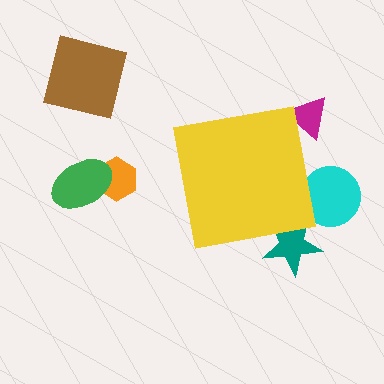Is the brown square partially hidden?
No, the brown square is fully visible.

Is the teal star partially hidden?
Yes, the teal star is partially hidden behind the yellow square.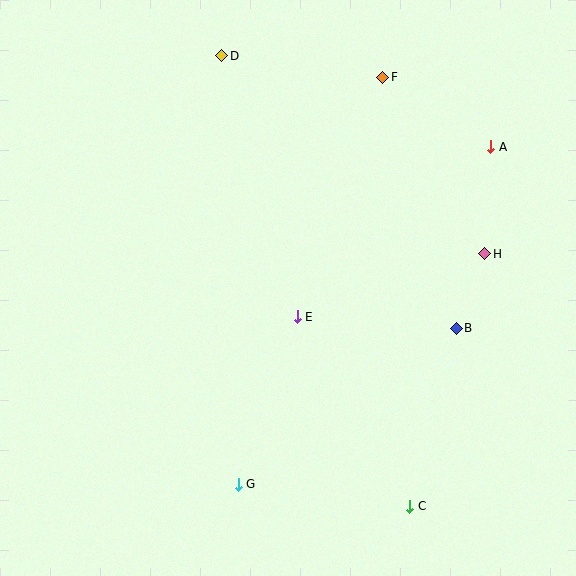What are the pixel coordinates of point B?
Point B is at (456, 328).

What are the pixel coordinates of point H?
Point H is at (485, 254).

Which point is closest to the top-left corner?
Point D is closest to the top-left corner.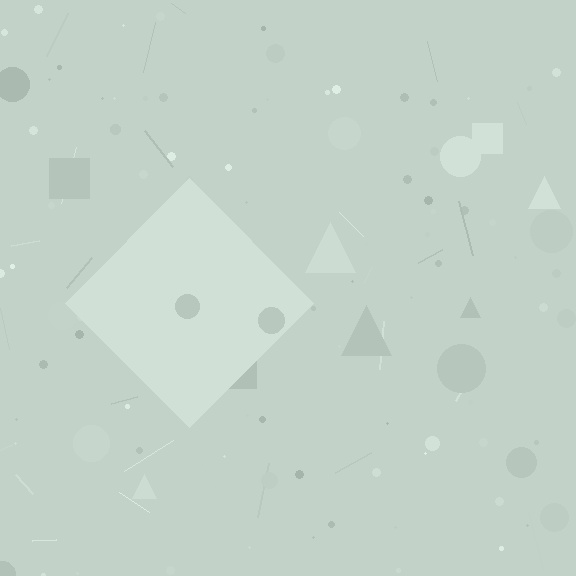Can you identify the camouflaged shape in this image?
The camouflaged shape is a diamond.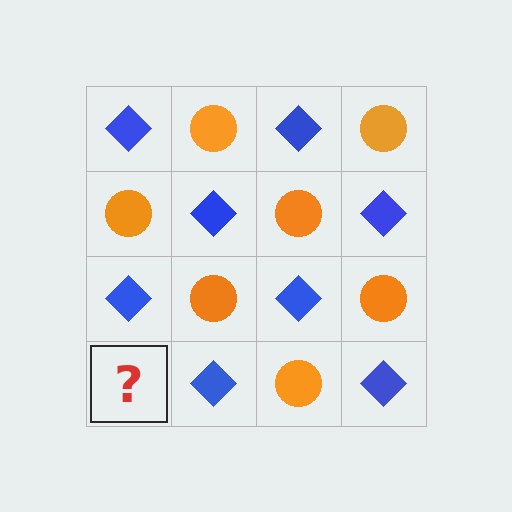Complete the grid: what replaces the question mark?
The question mark should be replaced with an orange circle.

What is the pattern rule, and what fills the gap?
The rule is that it alternates blue diamond and orange circle in a checkerboard pattern. The gap should be filled with an orange circle.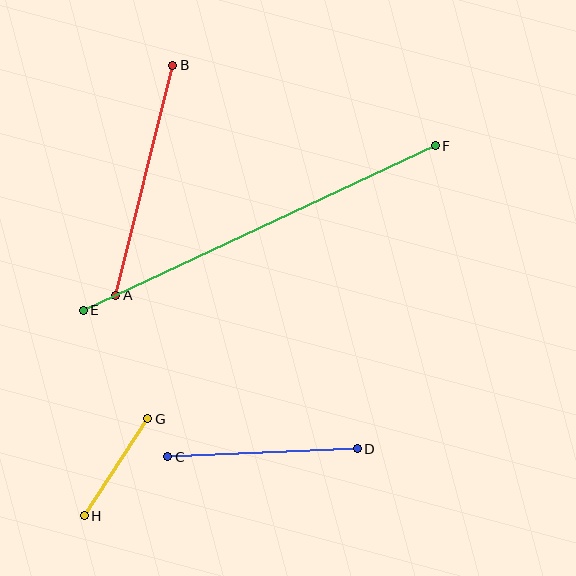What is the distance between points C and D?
The distance is approximately 190 pixels.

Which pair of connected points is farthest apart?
Points E and F are farthest apart.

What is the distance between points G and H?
The distance is approximately 116 pixels.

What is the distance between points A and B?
The distance is approximately 237 pixels.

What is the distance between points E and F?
The distance is approximately 388 pixels.